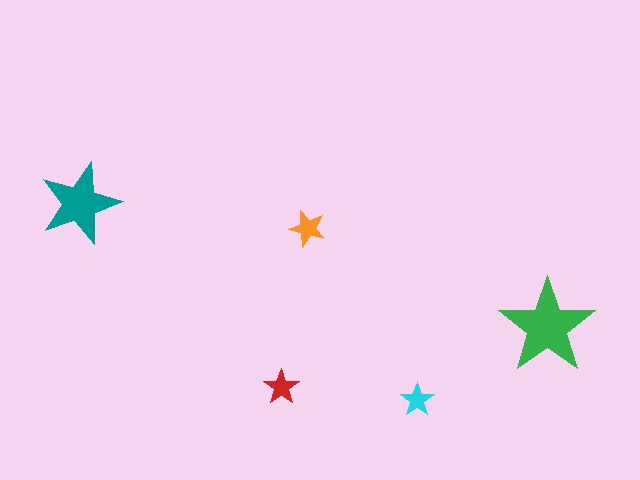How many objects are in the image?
There are 5 objects in the image.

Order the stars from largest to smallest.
the green one, the teal one, the orange one, the red one, the cyan one.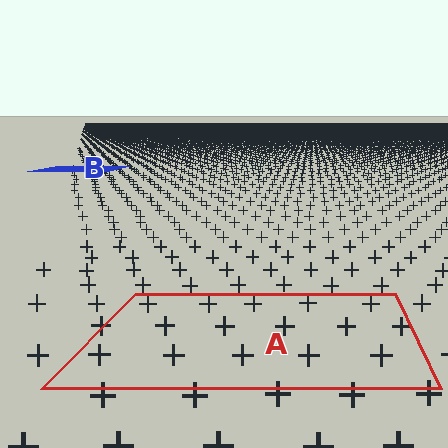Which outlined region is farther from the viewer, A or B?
Region B is farther from the viewer — the texture elements inside it appear smaller and more densely packed.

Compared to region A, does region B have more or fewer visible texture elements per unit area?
Region B has more texture elements per unit area — they are packed more densely because it is farther away.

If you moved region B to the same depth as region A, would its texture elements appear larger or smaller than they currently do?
They would appear larger. At a closer depth, the same texture elements are projected at a bigger on-screen size.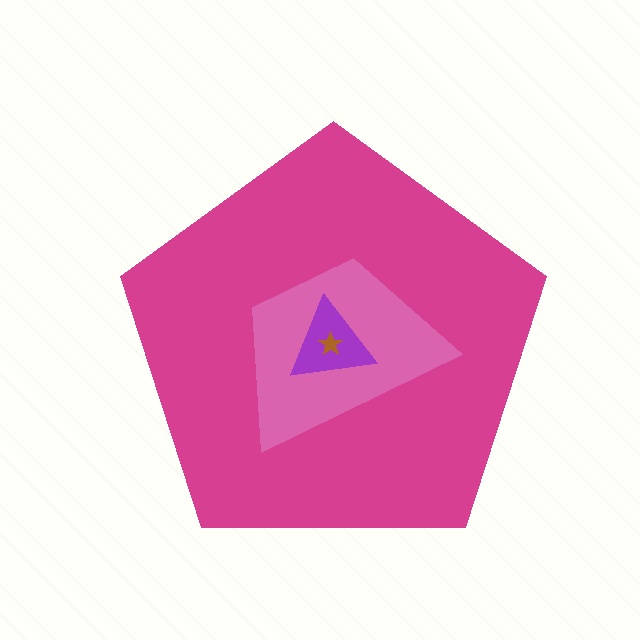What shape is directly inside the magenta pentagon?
The pink trapezoid.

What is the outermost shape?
The magenta pentagon.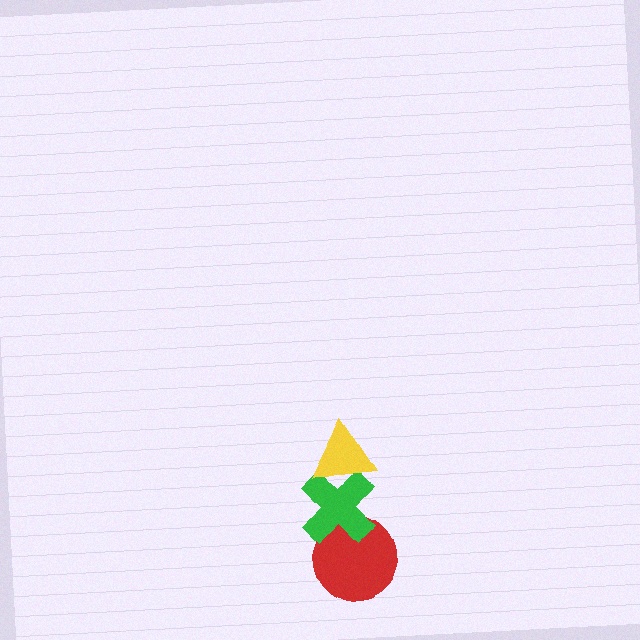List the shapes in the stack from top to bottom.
From top to bottom: the yellow triangle, the green cross, the red circle.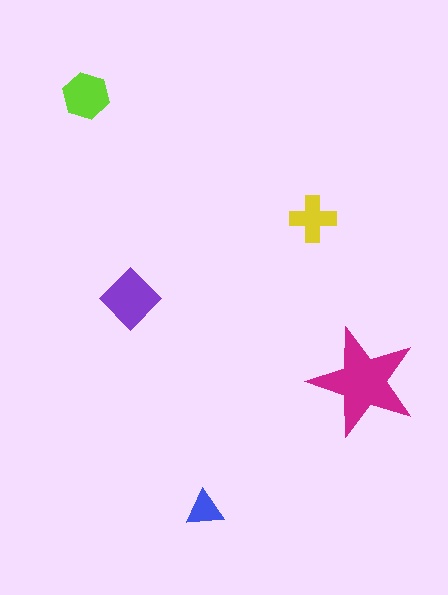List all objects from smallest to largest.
The blue triangle, the yellow cross, the lime hexagon, the purple diamond, the magenta star.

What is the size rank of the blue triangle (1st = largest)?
5th.